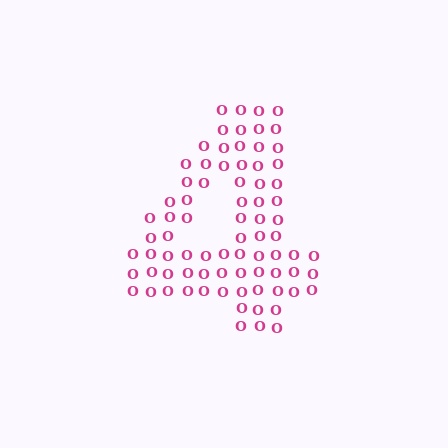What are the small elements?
The small elements are letter O's.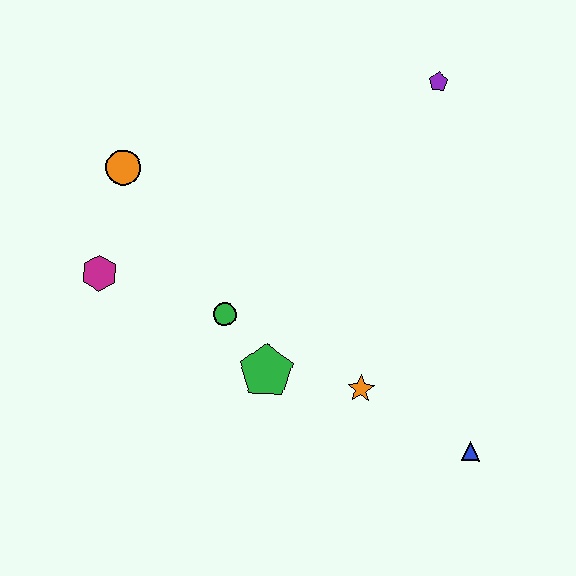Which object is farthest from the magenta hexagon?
The blue triangle is farthest from the magenta hexagon.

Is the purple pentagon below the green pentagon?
No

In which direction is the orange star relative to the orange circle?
The orange star is to the right of the orange circle.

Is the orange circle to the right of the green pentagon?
No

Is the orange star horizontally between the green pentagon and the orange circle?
No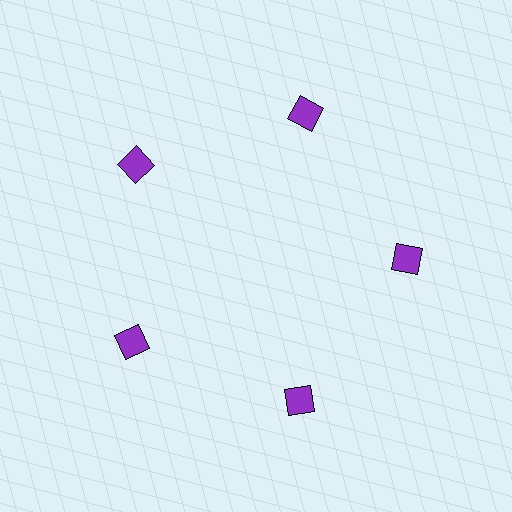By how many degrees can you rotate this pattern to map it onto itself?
The pattern maps onto itself every 72 degrees of rotation.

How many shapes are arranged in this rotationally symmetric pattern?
There are 5 shapes, arranged in 5 groups of 1.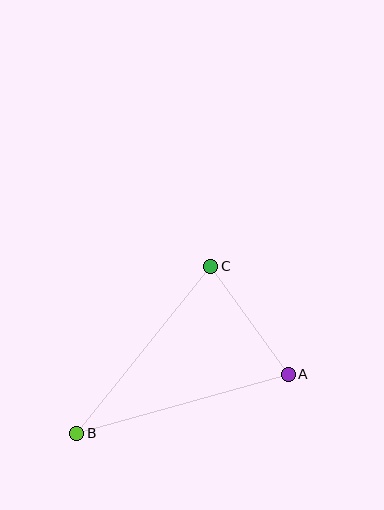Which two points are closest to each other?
Points A and C are closest to each other.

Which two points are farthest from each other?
Points A and B are farthest from each other.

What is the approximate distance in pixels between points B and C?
The distance between B and C is approximately 214 pixels.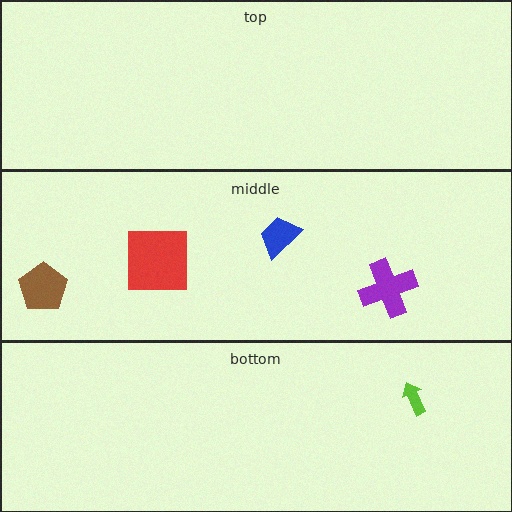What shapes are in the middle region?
The brown pentagon, the purple cross, the blue trapezoid, the red square.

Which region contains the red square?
The middle region.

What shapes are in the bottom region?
The lime arrow.